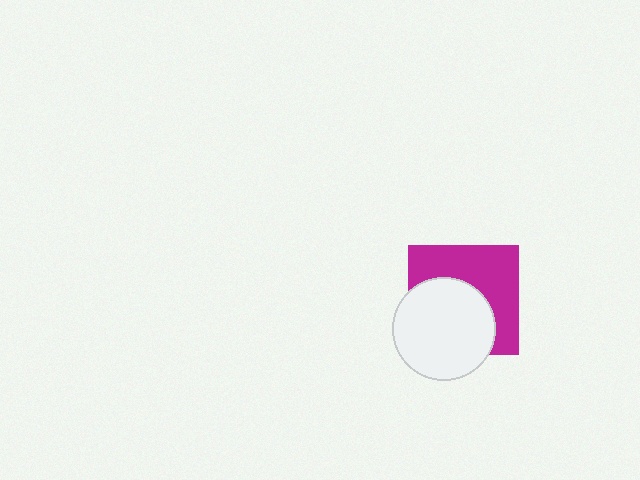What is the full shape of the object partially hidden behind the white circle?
The partially hidden object is a magenta square.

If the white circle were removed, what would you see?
You would see the complete magenta square.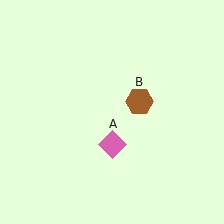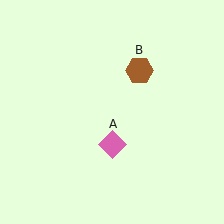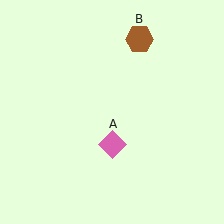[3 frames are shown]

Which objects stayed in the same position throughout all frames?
Pink diamond (object A) remained stationary.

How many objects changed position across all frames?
1 object changed position: brown hexagon (object B).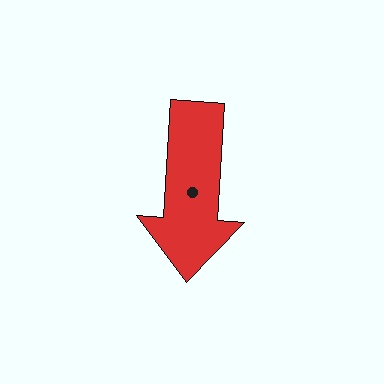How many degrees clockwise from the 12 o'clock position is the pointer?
Approximately 184 degrees.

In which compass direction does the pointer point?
South.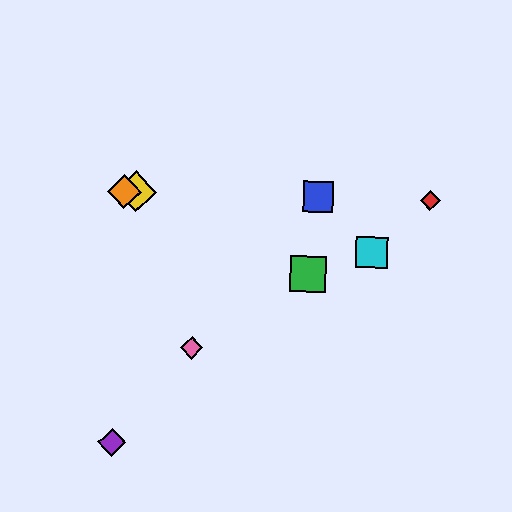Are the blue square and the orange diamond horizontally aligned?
Yes, both are at y≈197.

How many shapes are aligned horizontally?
4 shapes (the red diamond, the blue square, the yellow diamond, the orange diamond) are aligned horizontally.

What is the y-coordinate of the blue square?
The blue square is at y≈197.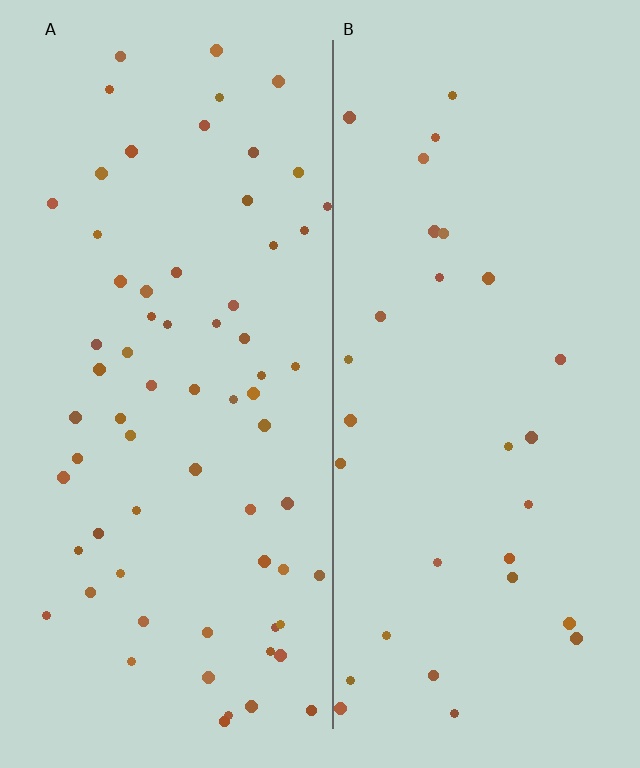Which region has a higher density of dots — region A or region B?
A (the left).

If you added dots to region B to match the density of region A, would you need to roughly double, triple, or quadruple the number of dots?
Approximately double.